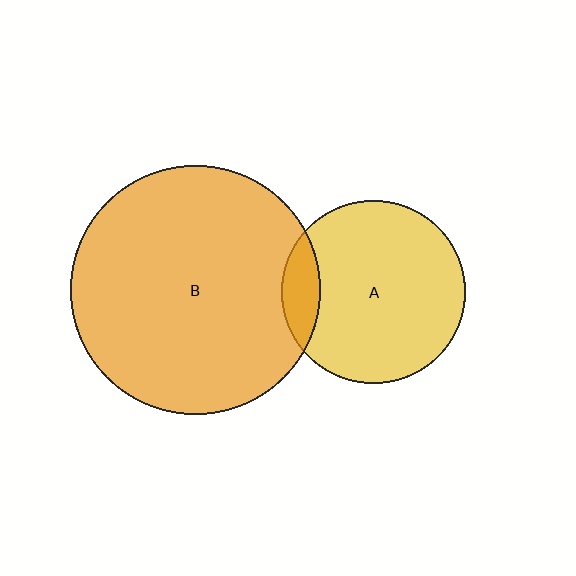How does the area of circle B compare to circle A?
Approximately 1.9 times.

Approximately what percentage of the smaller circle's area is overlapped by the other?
Approximately 10%.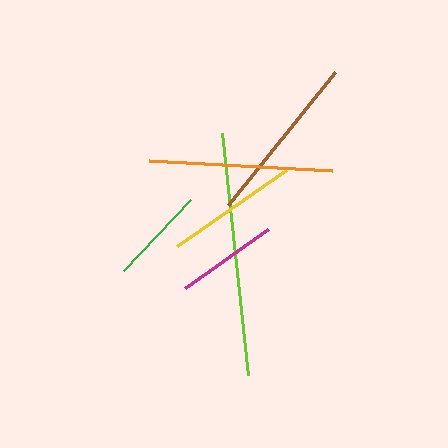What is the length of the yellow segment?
The yellow segment is approximately 133 pixels long.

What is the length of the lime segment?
The lime segment is approximately 243 pixels long.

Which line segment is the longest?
The lime line is the longest at approximately 243 pixels.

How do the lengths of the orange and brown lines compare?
The orange and brown lines are approximately the same length.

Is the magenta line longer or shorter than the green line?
The magenta line is longer than the green line.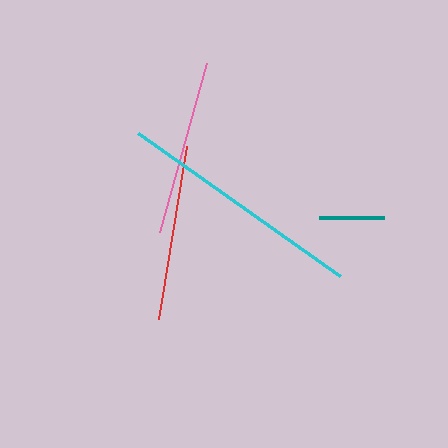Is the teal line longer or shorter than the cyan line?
The cyan line is longer than the teal line.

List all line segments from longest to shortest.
From longest to shortest: cyan, pink, red, teal.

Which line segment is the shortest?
The teal line is the shortest at approximately 65 pixels.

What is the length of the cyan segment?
The cyan segment is approximately 247 pixels long.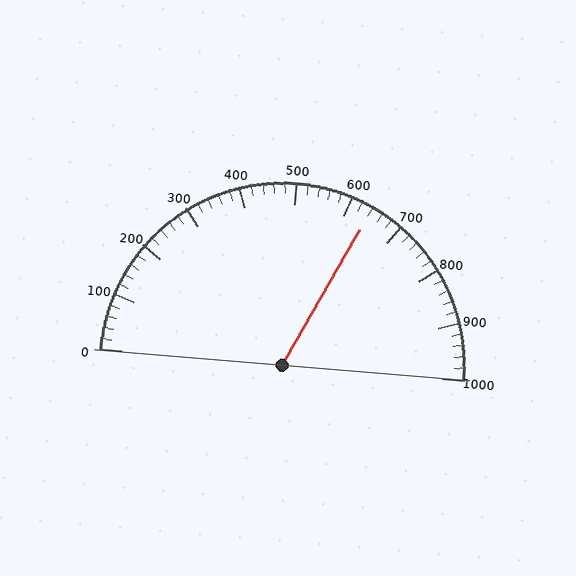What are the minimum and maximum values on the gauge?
The gauge ranges from 0 to 1000.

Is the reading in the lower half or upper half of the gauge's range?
The reading is in the upper half of the range (0 to 1000).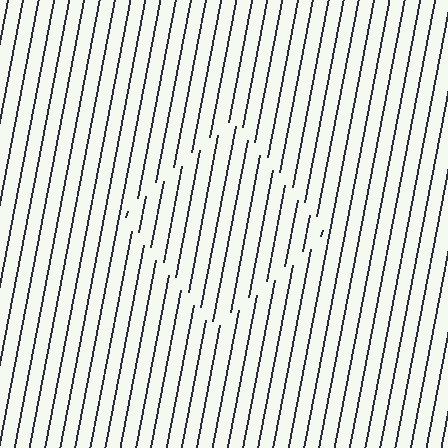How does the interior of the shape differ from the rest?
The interior of the shape contains the same grating, shifted by half a period — the contour is defined by the phase discontinuity where line-ends from the inner and outer gratings abut.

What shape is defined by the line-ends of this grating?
An illusory square. The interior of the shape contains the same grating, shifted by half a period — the contour is defined by the phase discontinuity where line-ends from the inner and outer gratings abut.